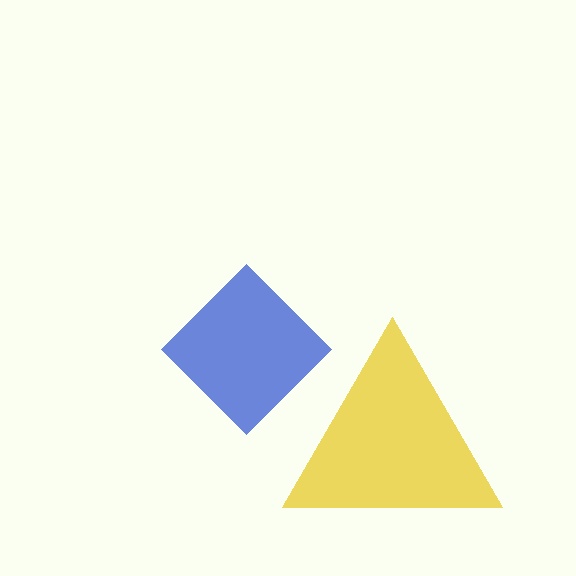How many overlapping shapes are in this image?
There are 2 overlapping shapes in the image.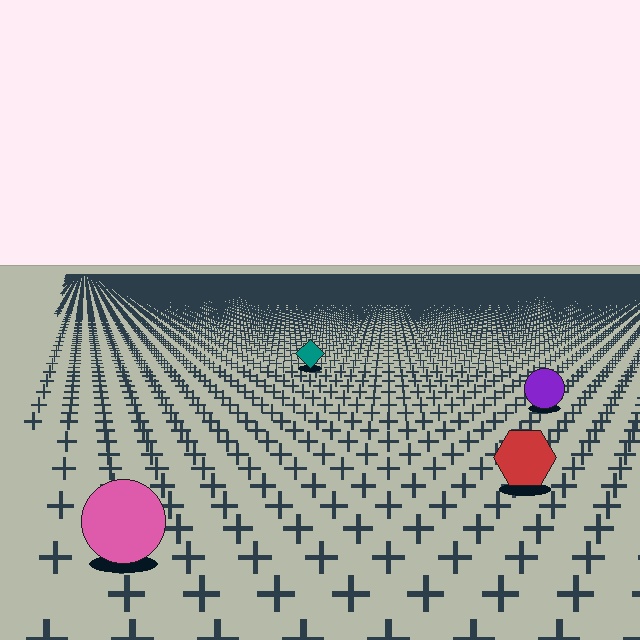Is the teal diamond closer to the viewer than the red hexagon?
No. The red hexagon is closer — you can tell from the texture gradient: the ground texture is coarser near it.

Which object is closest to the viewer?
The pink circle is closest. The texture marks near it are larger and more spread out.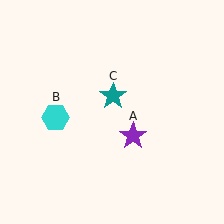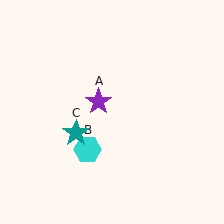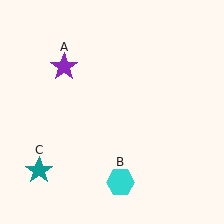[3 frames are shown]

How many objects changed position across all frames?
3 objects changed position: purple star (object A), cyan hexagon (object B), teal star (object C).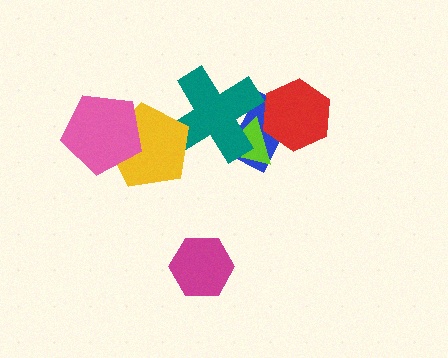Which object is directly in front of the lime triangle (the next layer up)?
The red hexagon is directly in front of the lime triangle.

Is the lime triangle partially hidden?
Yes, it is partially covered by another shape.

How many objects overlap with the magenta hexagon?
0 objects overlap with the magenta hexagon.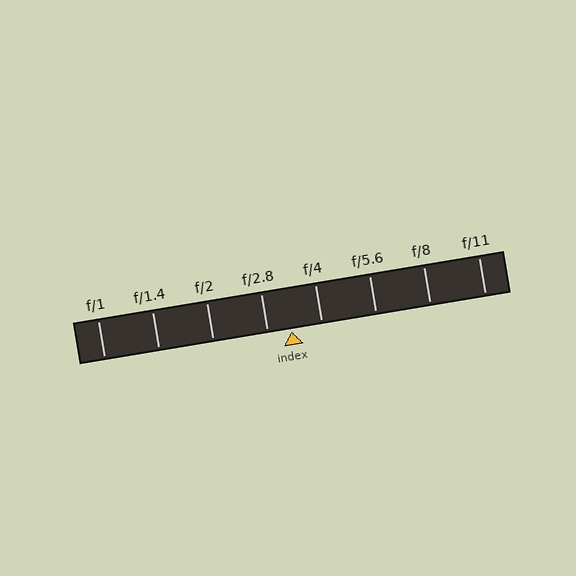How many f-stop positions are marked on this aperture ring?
There are 8 f-stop positions marked.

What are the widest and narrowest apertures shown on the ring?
The widest aperture shown is f/1 and the narrowest is f/11.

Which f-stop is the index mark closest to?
The index mark is closest to f/2.8.